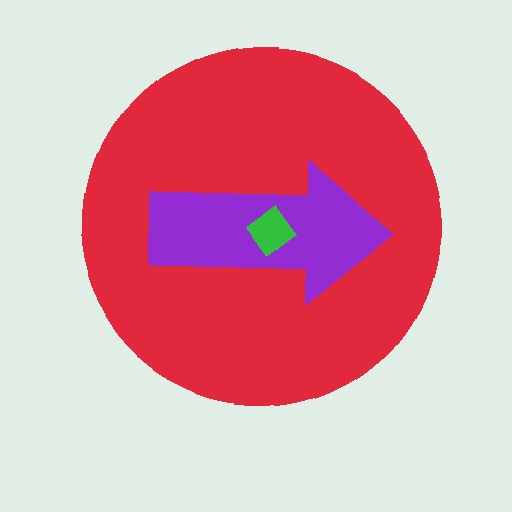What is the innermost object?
The green diamond.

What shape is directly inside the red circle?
The purple arrow.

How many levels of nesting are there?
3.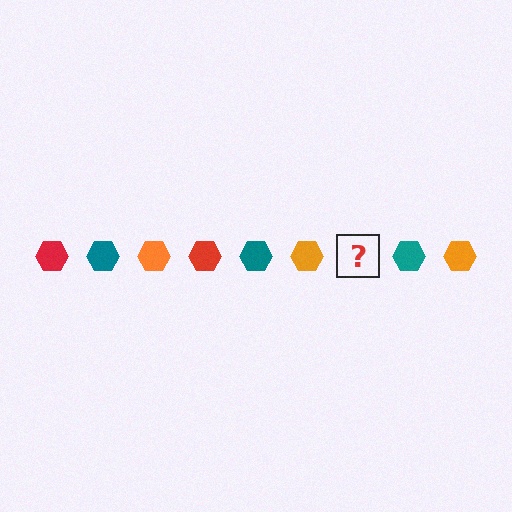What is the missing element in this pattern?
The missing element is a red hexagon.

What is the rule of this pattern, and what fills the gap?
The rule is that the pattern cycles through red, teal, orange hexagons. The gap should be filled with a red hexagon.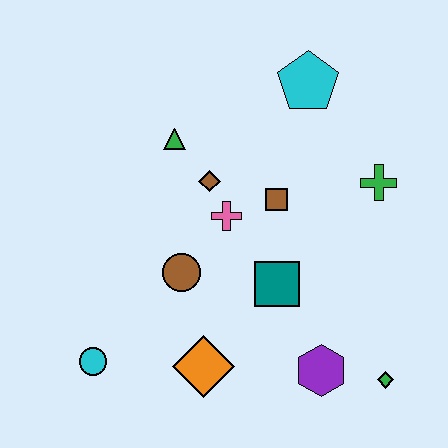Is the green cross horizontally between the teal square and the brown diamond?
No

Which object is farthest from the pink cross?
The green diamond is farthest from the pink cross.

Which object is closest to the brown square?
The pink cross is closest to the brown square.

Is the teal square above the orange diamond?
Yes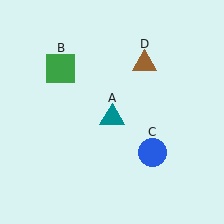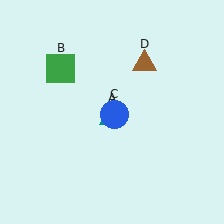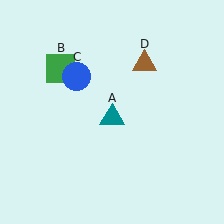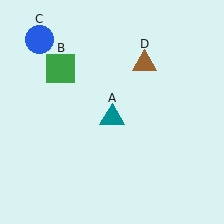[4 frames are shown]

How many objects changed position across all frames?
1 object changed position: blue circle (object C).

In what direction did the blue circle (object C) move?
The blue circle (object C) moved up and to the left.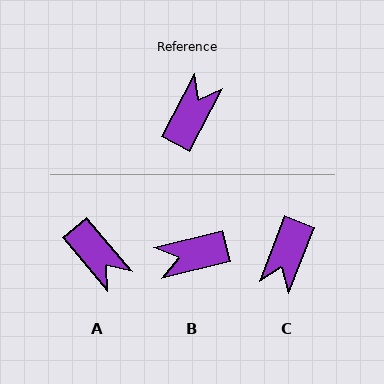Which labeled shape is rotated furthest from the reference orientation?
C, about 173 degrees away.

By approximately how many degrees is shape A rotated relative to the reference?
Approximately 112 degrees clockwise.